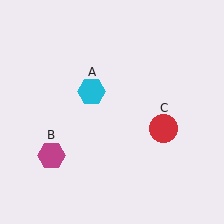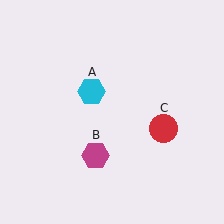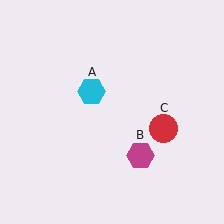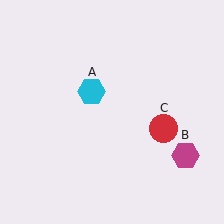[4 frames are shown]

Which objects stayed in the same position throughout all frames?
Cyan hexagon (object A) and red circle (object C) remained stationary.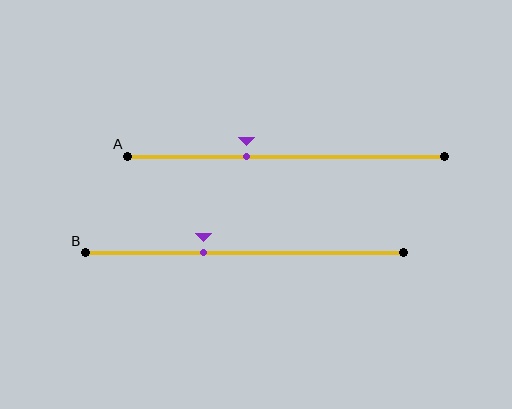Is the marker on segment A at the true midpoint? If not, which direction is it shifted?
No, the marker on segment A is shifted to the left by about 12% of the segment length.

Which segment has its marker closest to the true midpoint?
Segment A has its marker closest to the true midpoint.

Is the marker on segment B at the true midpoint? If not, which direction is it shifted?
No, the marker on segment B is shifted to the left by about 13% of the segment length.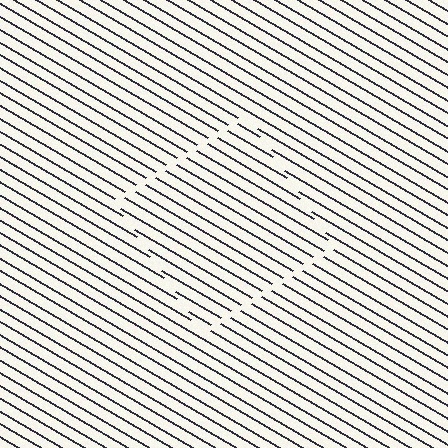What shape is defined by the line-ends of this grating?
An illusory square. The interior of the shape contains the same grating, shifted by half a period — the contour is defined by the phase discontinuity where line-ends from the inner and outer gratings abut.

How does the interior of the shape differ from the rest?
The interior of the shape contains the same grating, shifted by half a period — the contour is defined by the phase discontinuity where line-ends from the inner and outer gratings abut.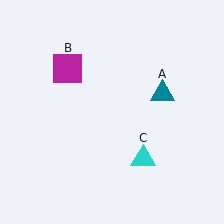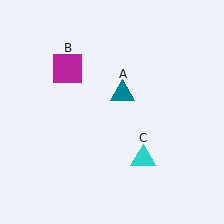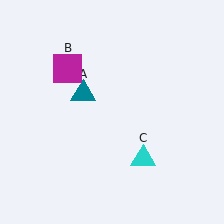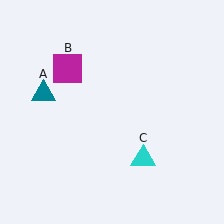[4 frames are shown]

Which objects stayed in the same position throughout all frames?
Magenta square (object B) and cyan triangle (object C) remained stationary.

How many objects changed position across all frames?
1 object changed position: teal triangle (object A).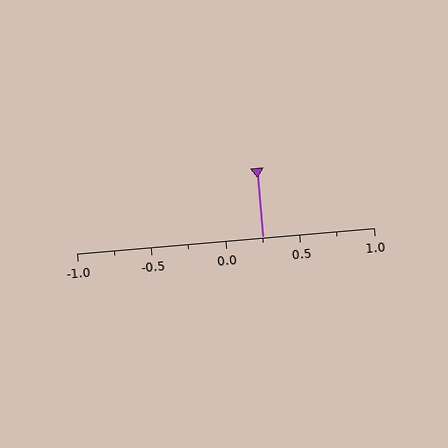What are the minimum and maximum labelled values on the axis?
The axis runs from -1.0 to 1.0.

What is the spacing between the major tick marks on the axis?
The major ticks are spaced 0.5 apart.